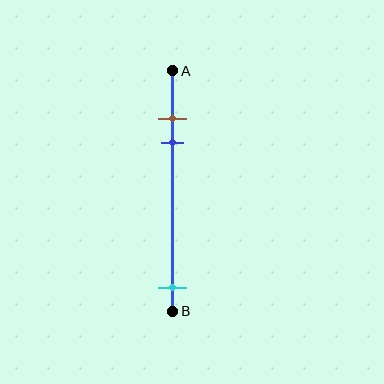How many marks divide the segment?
There are 3 marks dividing the segment.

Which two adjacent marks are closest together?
The brown and blue marks are the closest adjacent pair.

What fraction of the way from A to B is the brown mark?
The brown mark is approximately 20% (0.2) of the way from A to B.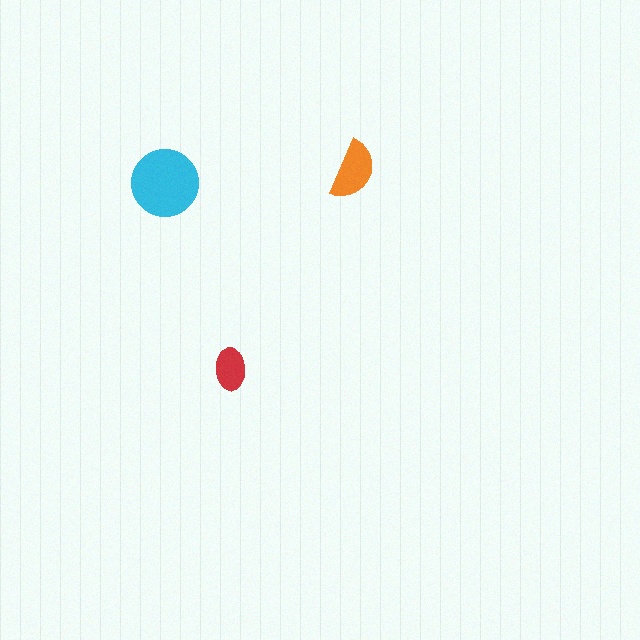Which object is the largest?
The cyan circle.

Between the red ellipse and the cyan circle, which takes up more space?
The cyan circle.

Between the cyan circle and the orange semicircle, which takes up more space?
The cyan circle.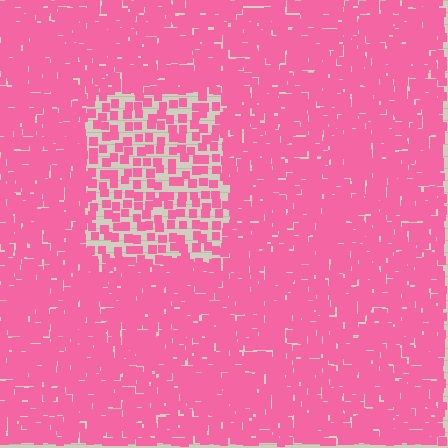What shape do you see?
I see a rectangle.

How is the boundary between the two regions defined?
The boundary is defined by a change in element density (approximately 2.4x ratio). All elements are the same color, size, and shape.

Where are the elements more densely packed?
The elements are more densely packed outside the rectangle boundary.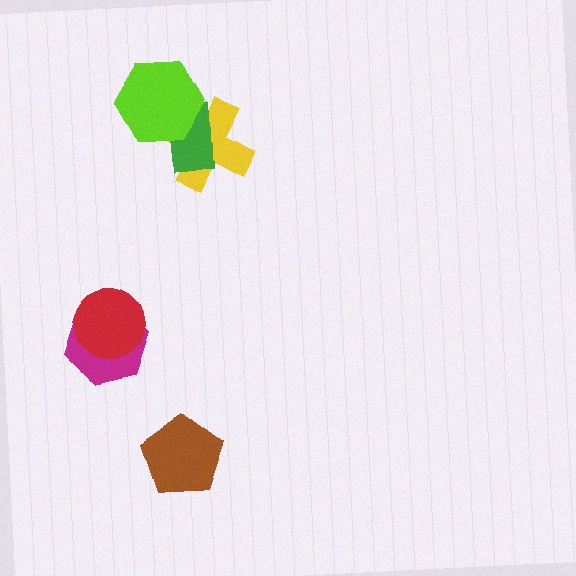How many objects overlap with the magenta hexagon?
1 object overlaps with the magenta hexagon.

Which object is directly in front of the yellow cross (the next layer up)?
The green rectangle is directly in front of the yellow cross.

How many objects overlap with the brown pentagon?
0 objects overlap with the brown pentagon.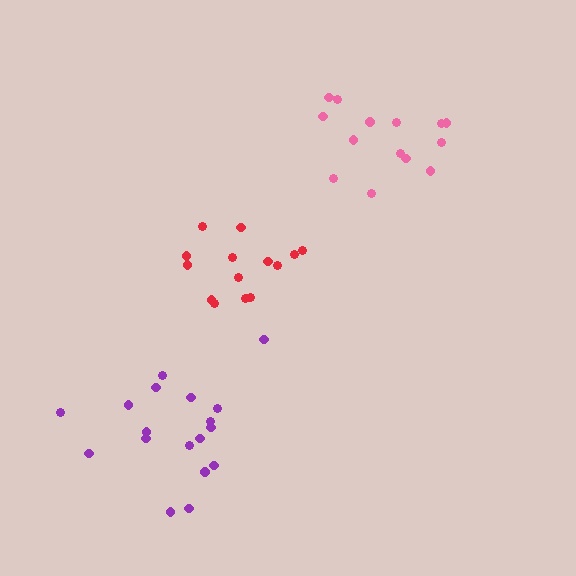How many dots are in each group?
Group 1: 18 dots, Group 2: 14 dots, Group 3: 14 dots (46 total).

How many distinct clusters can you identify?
There are 3 distinct clusters.